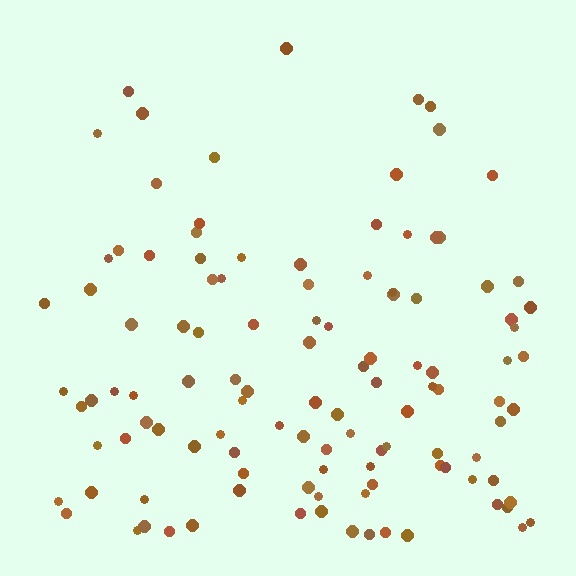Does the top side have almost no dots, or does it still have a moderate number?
Still a moderate number, just noticeably fewer than the bottom.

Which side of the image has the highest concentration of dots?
The bottom.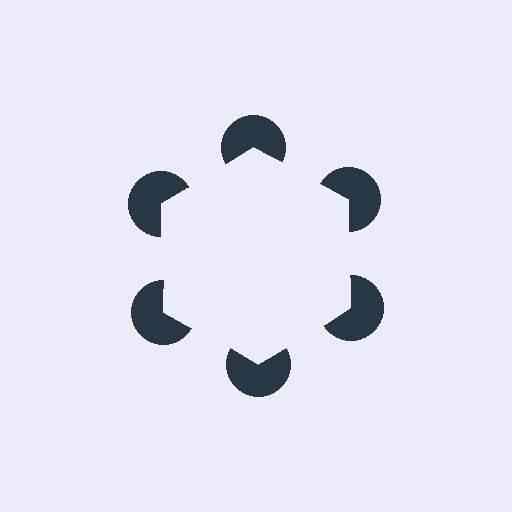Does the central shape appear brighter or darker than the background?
It typically appears slightly brighter than the background, even though no actual brightness change is drawn.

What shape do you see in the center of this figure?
An illusory hexagon — its edges are inferred from the aligned wedge cuts in the pac-man discs, not physically drawn.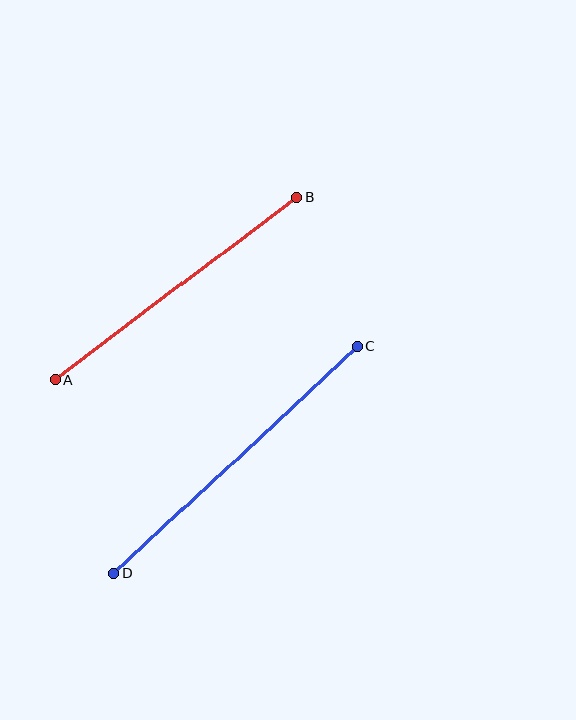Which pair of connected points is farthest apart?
Points C and D are farthest apart.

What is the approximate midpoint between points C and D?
The midpoint is at approximately (236, 460) pixels.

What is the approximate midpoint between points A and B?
The midpoint is at approximately (176, 289) pixels.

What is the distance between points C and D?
The distance is approximately 333 pixels.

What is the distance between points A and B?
The distance is approximately 302 pixels.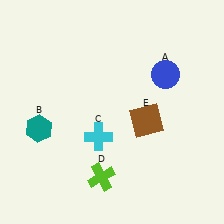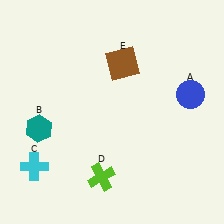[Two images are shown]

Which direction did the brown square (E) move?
The brown square (E) moved up.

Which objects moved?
The objects that moved are: the blue circle (A), the cyan cross (C), the brown square (E).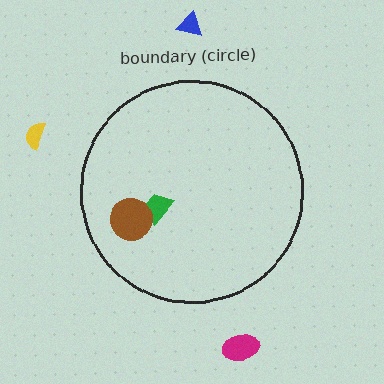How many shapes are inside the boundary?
2 inside, 3 outside.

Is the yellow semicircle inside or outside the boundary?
Outside.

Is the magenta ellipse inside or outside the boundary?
Outside.